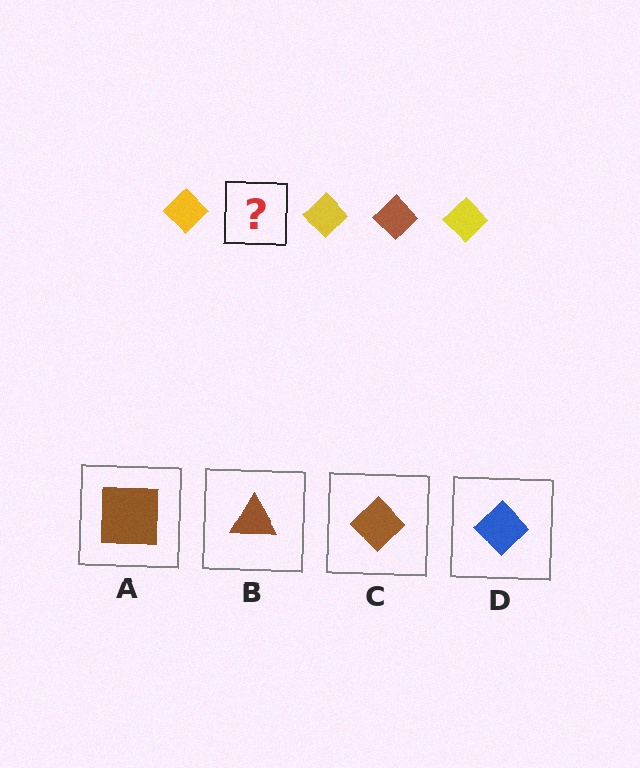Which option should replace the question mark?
Option C.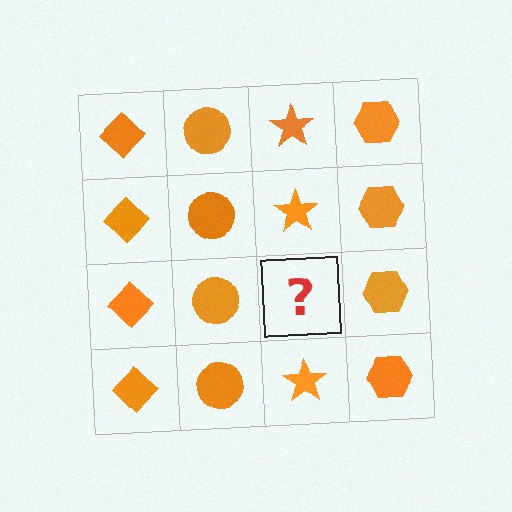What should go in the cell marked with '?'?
The missing cell should contain an orange star.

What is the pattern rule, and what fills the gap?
The rule is that each column has a consistent shape. The gap should be filled with an orange star.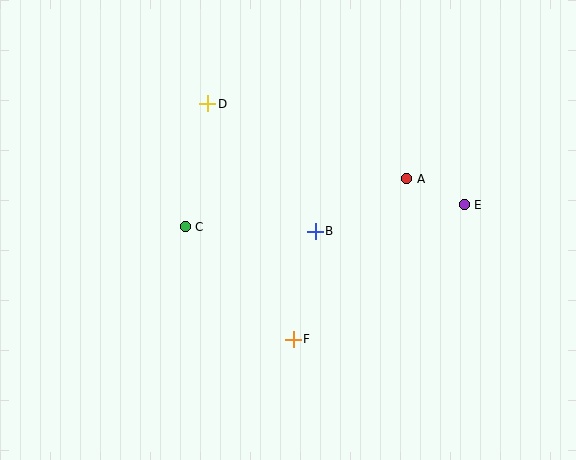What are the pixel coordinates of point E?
Point E is at (464, 205).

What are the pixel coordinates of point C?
Point C is at (185, 227).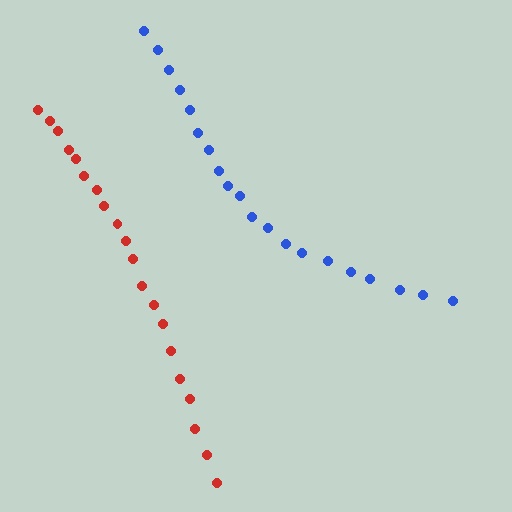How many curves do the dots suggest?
There are 2 distinct paths.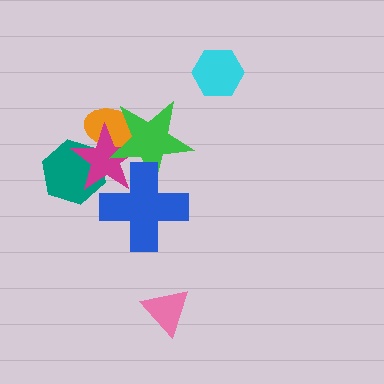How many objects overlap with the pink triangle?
0 objects overlap with the pink triangle.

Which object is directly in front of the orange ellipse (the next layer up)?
The magenta star is directly in front of the orange ellipse.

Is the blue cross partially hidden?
No, no other shape covers it.